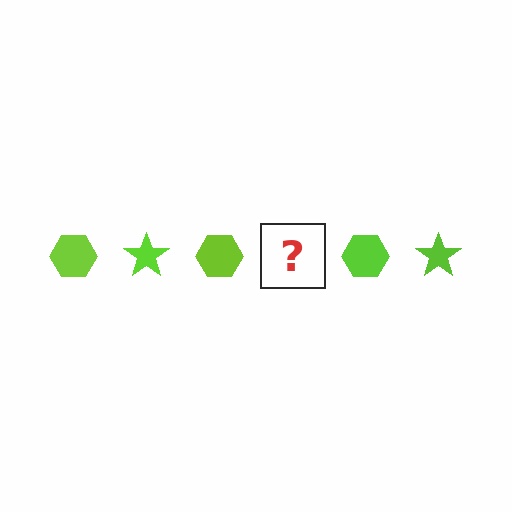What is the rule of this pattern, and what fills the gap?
The rule is that the pattern cycles through hexagon, star shapes in lime. The gap should be filled with a lime star.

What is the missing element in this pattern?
The missing element is a lime star.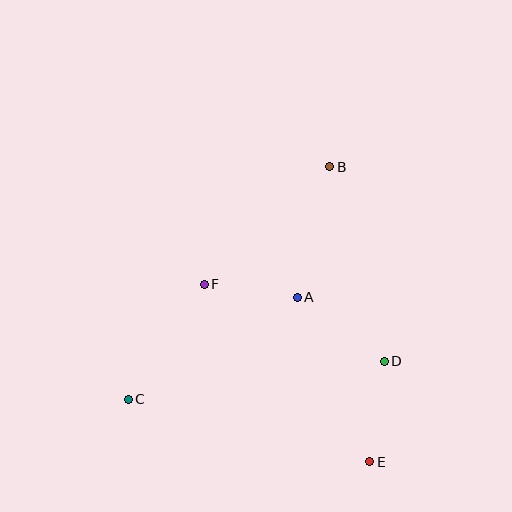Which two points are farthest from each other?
Points B and C are farthest from each other.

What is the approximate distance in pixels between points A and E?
The distance between A and E is approximately 180 pixels.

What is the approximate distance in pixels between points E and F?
The distance between E and F is approximately 243 pixels.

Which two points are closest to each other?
Points A and F are closest to each other.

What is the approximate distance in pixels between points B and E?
The distance between B and E is approximately 298 pixels.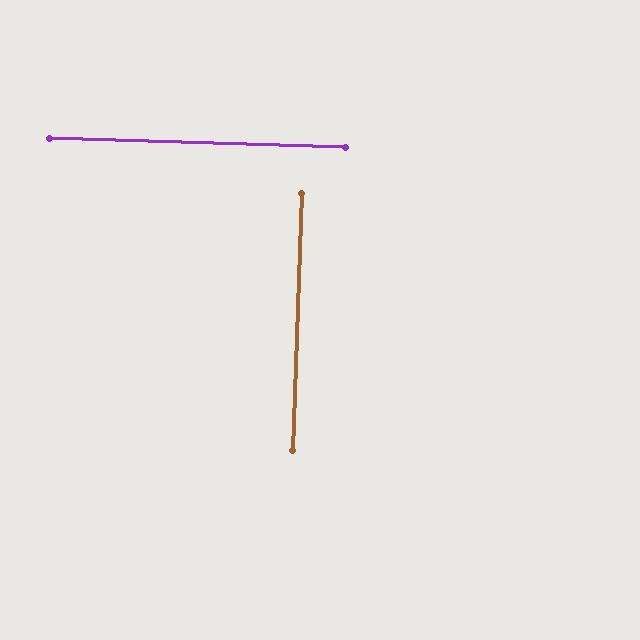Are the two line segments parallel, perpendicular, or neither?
Perpendicular — they meet at approximately 90°.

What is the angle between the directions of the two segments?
Approximately 90 degrees.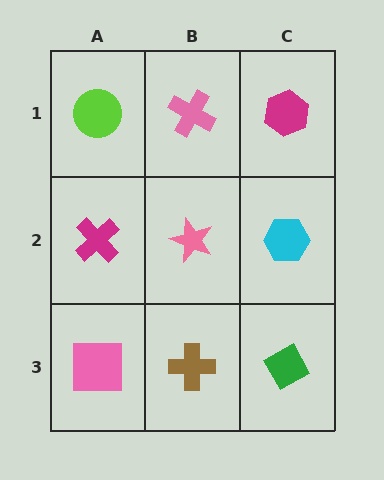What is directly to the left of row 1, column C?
A pink cross.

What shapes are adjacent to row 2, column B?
A pink cross (row 1, column B), a brown cross (row 3, column B), a magenta cross (row 2, column A), a cyan hexagon (row 2, column C).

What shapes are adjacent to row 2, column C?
A magenta hexagon (row 1, column C), a green diamond (row 3, column C), a pink star (row 2, column B).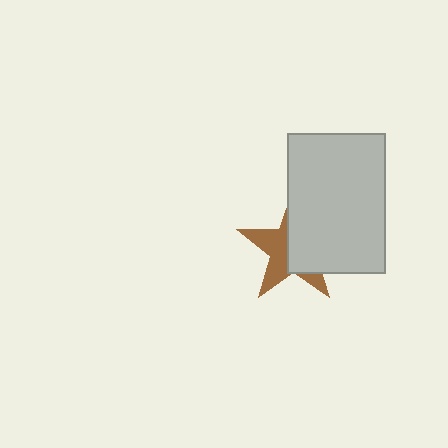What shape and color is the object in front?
The object in front is a light gray rectangle.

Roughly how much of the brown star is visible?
About half of it is visible (roughly 47%).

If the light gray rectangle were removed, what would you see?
You would see the complete brown star.